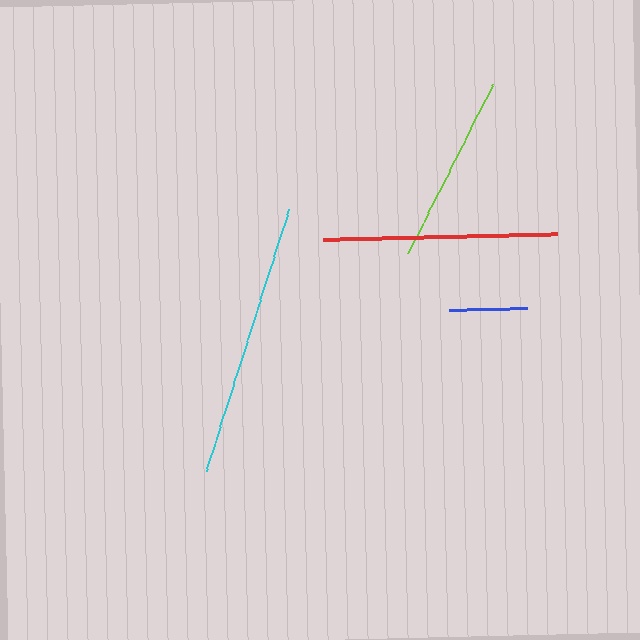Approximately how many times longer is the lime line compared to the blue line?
The lime line is approximately 2.5 times the length of the blue line.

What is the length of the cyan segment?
The cyan segment is approximately 275 pixels long.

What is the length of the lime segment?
The lime segment is approximately 189 pixels long.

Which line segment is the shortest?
The blue line is the shortest at approximately 77 pixels.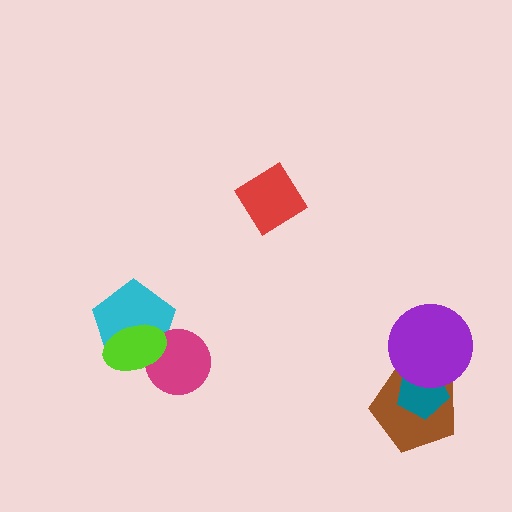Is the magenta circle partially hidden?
Yes, it is partially covered by another shape.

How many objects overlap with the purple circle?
2 objects overlap with the purple circle.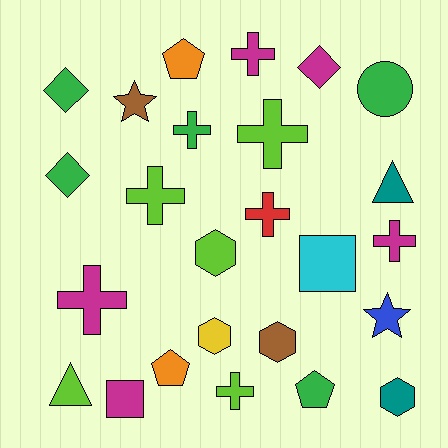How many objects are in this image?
There are 25 objects.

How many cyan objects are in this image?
There is 1 cyan object.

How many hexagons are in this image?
There are 4 hexagons.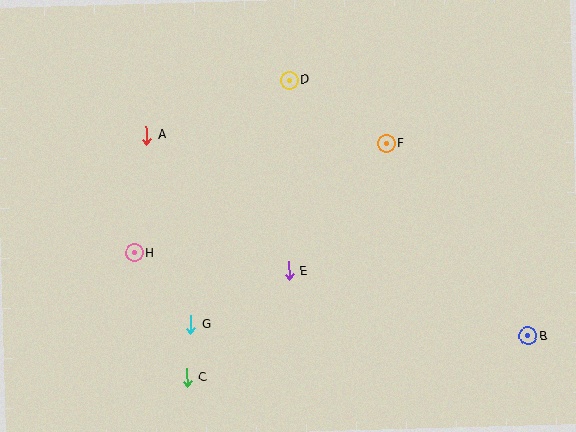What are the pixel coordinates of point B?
Point B is at (528, 336).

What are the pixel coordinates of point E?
Point E is at (289, 271).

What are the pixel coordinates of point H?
Point H is at (134, 253).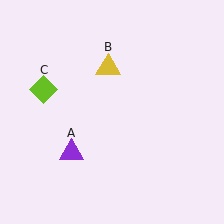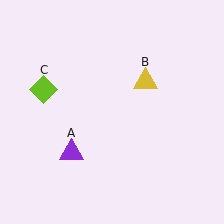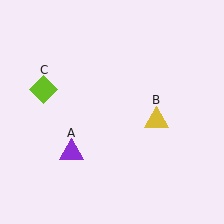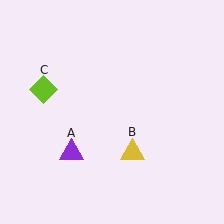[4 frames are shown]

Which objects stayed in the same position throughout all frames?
Purple triangle (object A) and lime diamond (object C) remained stationary.